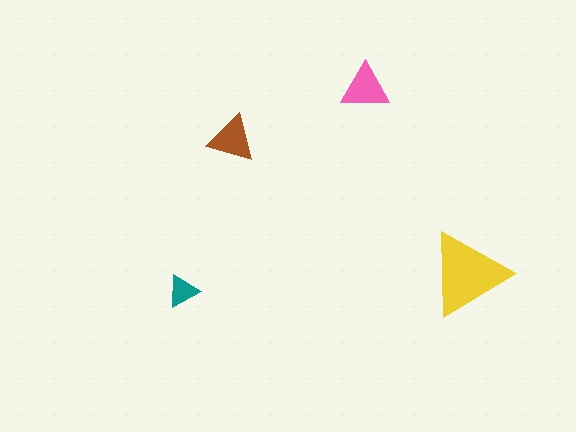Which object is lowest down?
The teal triangle is bottommost.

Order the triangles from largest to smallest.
the yellow one, the pink one, the brown one, the teal one.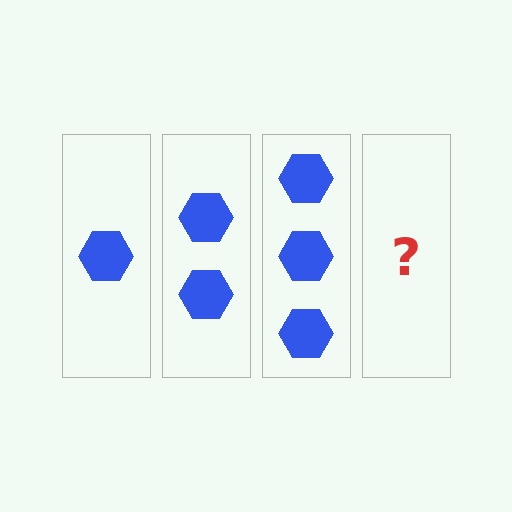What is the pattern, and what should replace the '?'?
The pattern is that each step adds one more hexagon. The '?' should be 4 hexagons.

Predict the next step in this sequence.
The next step is 4 hexagons.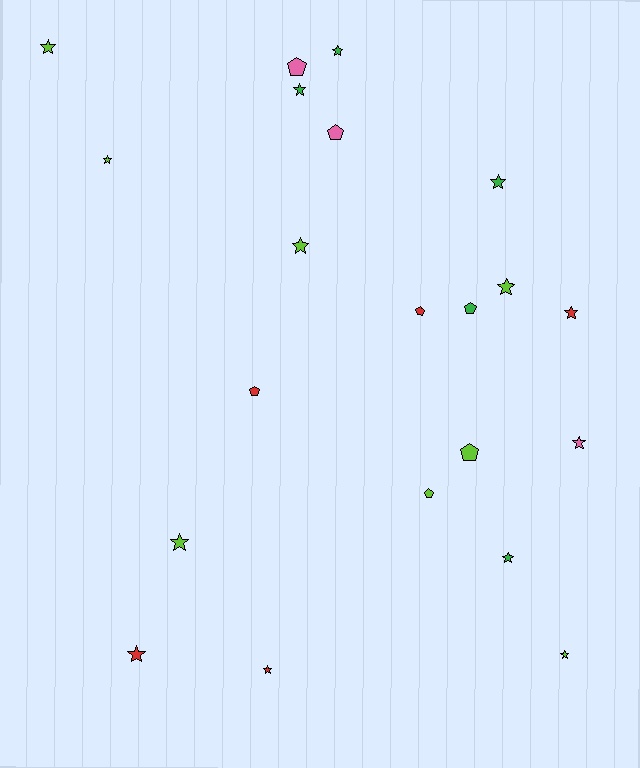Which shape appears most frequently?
Star, with 14 objects.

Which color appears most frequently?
Lime, with 8 objects.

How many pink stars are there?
There is 1 pink star.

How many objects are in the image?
There are 21 objects.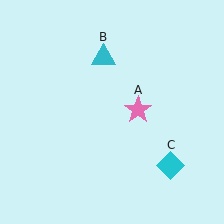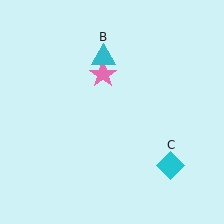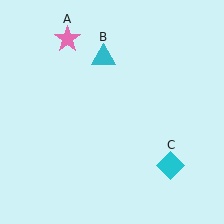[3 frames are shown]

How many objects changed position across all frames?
1 object changed position: pink star (object A).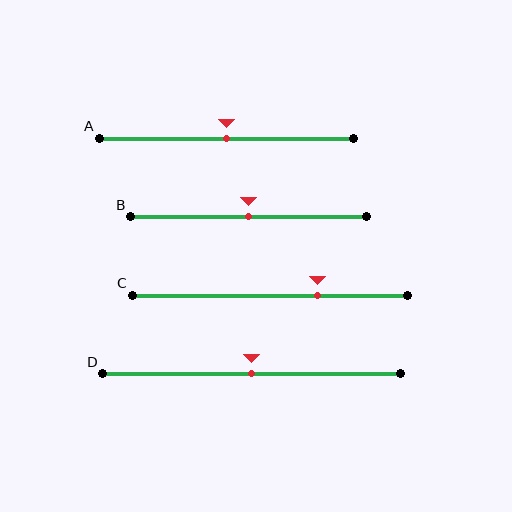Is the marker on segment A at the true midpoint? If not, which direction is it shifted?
Yes, the marker on segment A is at the true midpoint.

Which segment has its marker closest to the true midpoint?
Segment A has its marker closest to the true midpoint.